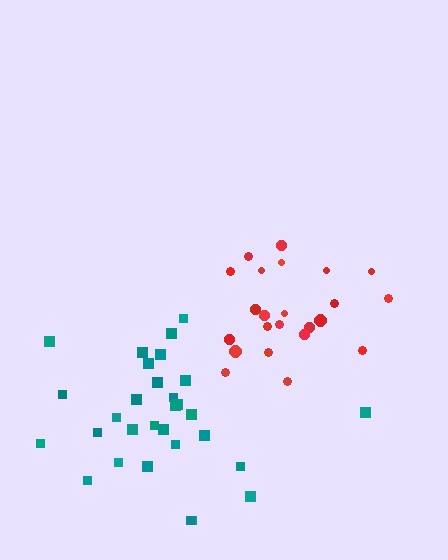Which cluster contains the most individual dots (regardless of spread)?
Teal (30).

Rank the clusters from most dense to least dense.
red, teal.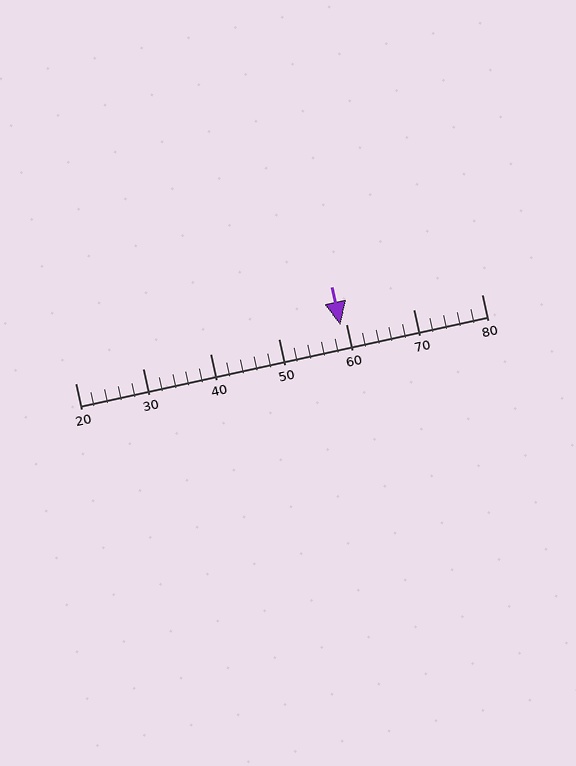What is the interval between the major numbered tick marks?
The major tick marks are spaced 10 units apart.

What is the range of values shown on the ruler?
The ruler shows values from 20 to 80.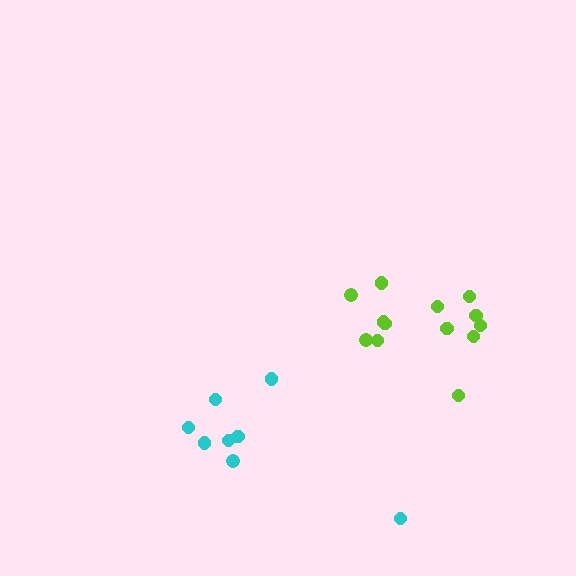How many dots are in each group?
Group 1: 13 dots, Group 2: 8 dots (21 total).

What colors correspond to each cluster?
The clusters are colored: lime, cyan.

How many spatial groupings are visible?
There are 2 spatial groupings.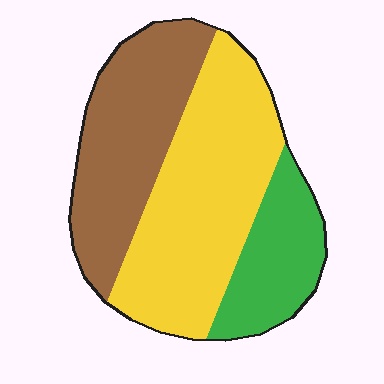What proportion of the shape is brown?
Brown covers about 35% of the shape.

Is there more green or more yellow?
Yellow.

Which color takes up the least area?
Green, at roughly 20%.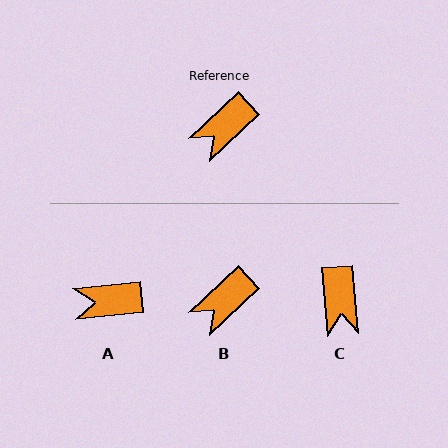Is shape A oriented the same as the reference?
No, it is off by about 37 degrees.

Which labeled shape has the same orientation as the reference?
B.